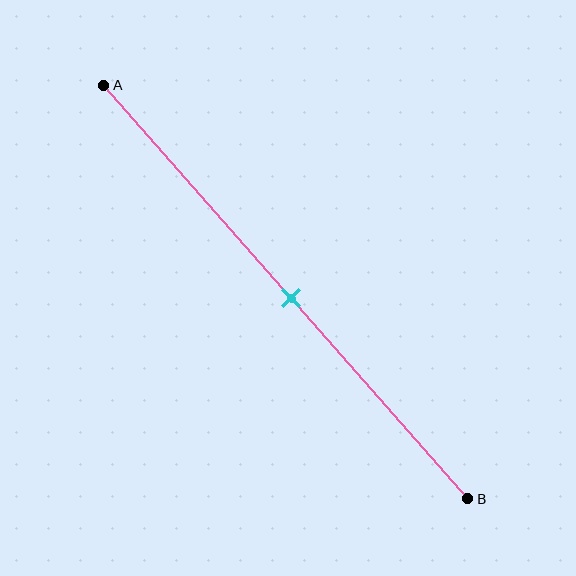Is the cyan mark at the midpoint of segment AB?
Yes, the mark is approximately at the midpoint.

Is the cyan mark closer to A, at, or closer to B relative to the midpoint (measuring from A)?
The cyan mark is approximately at the midpoint of segment AB.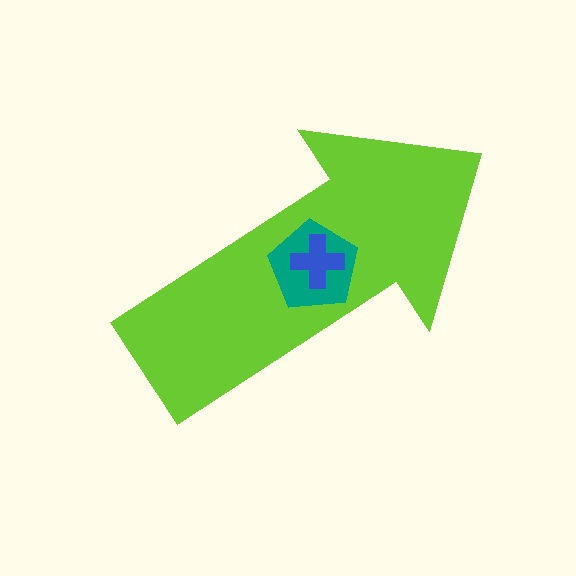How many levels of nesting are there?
3.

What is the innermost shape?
The blue cross.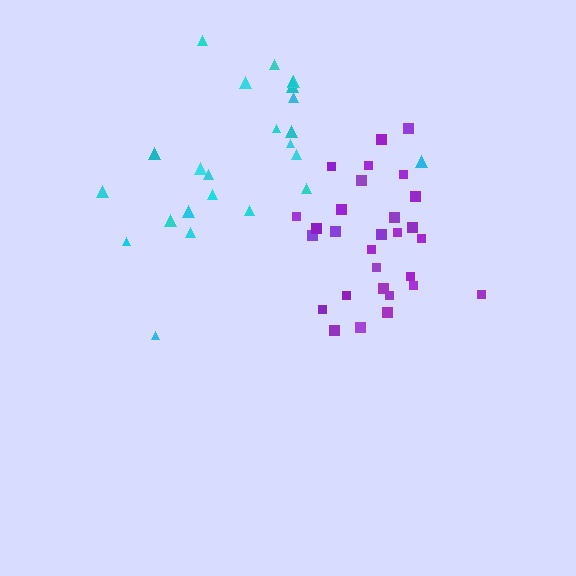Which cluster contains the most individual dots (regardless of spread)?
Purple (29).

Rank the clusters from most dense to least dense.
purple, cyan.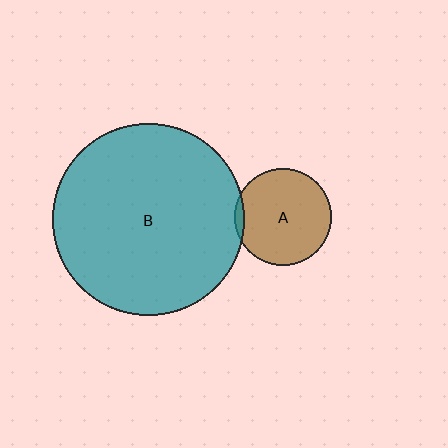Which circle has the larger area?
Circle B (teal).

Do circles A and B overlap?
Yes.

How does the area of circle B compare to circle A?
Approximately 3.9 times.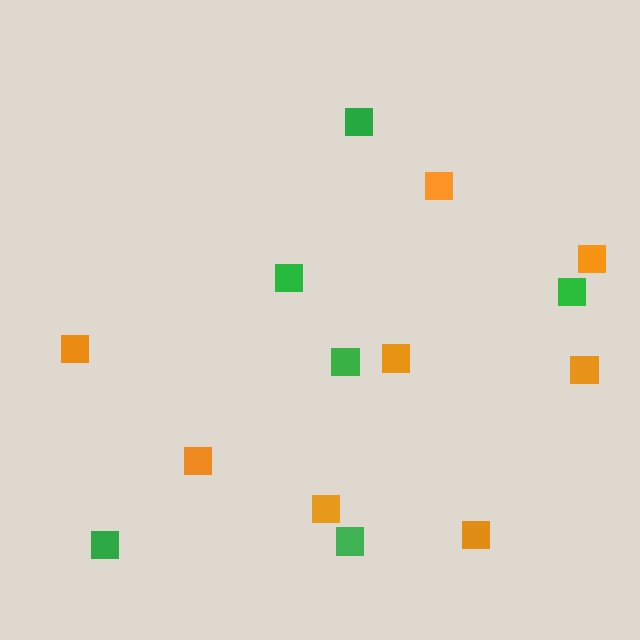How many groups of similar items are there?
There are 2 groups: one group of orange squares (8) and one group of green squares (6).